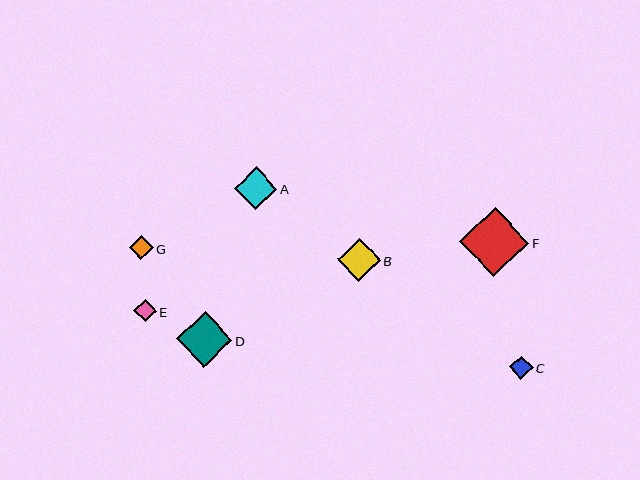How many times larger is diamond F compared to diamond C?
Diamond F is approximately 3.0 times the size of diamond C.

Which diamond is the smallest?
Diamond E is the smallest with a size of approximately 22 pixels.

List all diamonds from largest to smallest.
From largest to smallest: F, D, A, B, G, C, E.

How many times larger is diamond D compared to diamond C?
Diamond D is approximately 2.4 times the size of diamond C.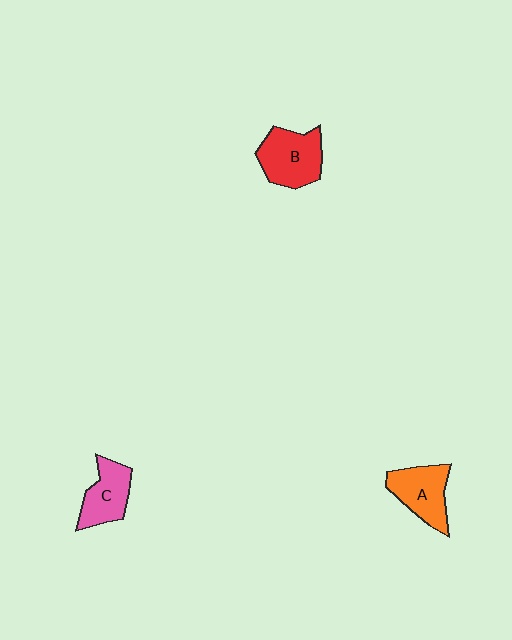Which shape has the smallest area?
Shape C (pink).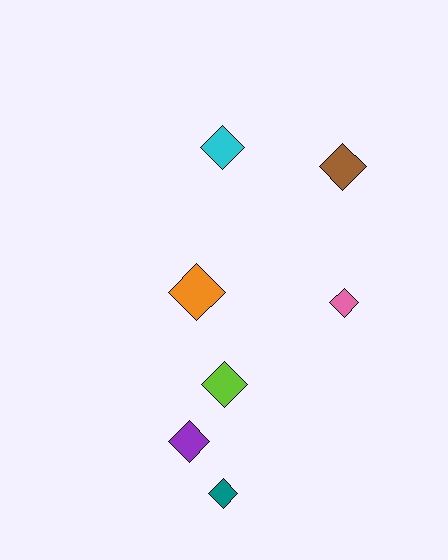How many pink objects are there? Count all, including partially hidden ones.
There is 1 pink object.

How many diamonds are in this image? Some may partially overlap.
There are 7 diamonds.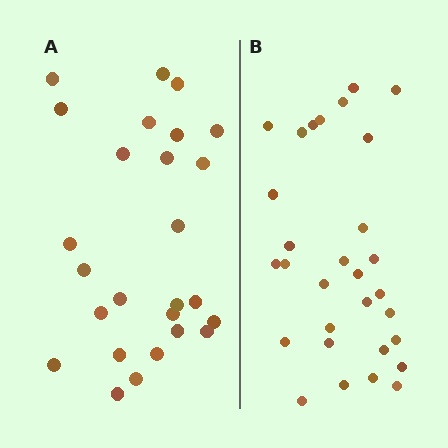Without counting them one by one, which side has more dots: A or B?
Region B (the right region) has more dots.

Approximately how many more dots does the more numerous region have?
Region B has about 4 more dots than region A.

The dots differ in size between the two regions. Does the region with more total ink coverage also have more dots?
No. Region A has more total ink coverage because its dots are larger, but region B actually contains more individual dots. Total area can be misleading — the number of items is what matters here.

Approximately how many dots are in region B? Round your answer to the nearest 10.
About 30 dots.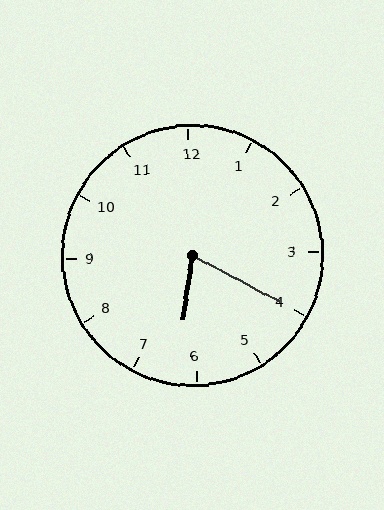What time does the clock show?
6:20.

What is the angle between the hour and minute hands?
Approximately 70 degrees.